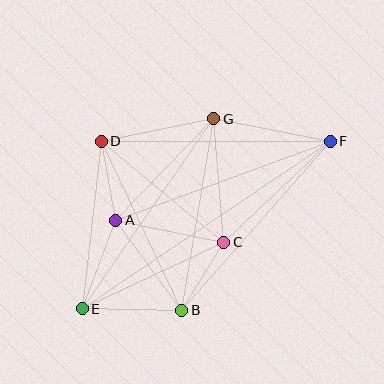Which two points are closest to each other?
Points B and C are closest to each other.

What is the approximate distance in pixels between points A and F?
The distance between A and F is approximately 229 pixels.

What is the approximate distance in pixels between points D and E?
The distance between D and E is approximately 169 pixels.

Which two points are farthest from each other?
Points E and F are farthest from each other.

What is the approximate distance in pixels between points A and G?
The distance between A and G is approximately 141 pixels.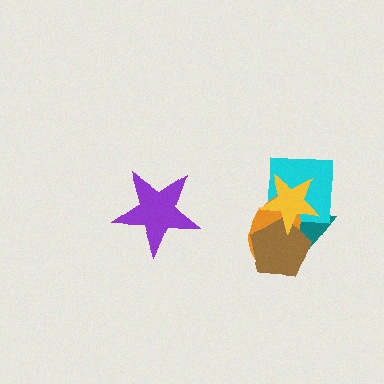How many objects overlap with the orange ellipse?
4 objects overlap with the orange ellipse.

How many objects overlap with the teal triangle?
4 objects overlap with the teal triangle.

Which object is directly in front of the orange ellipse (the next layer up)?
The brown pentagon is directly in front of the orange ellipse.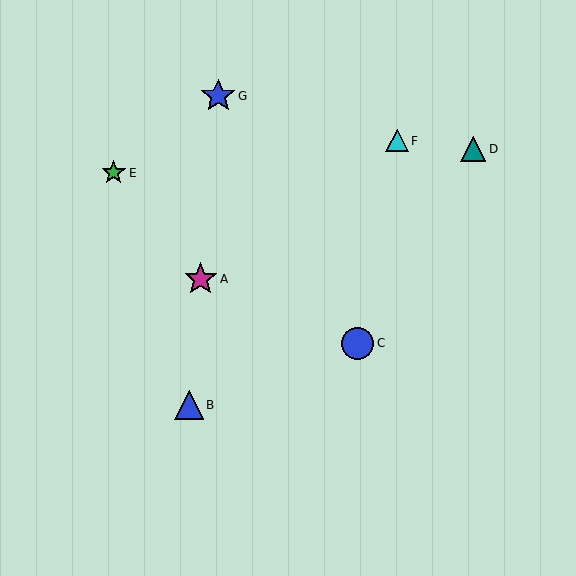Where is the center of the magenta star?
The center of the magenta star is at (201, 279).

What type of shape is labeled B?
Shape B is a blue triangle.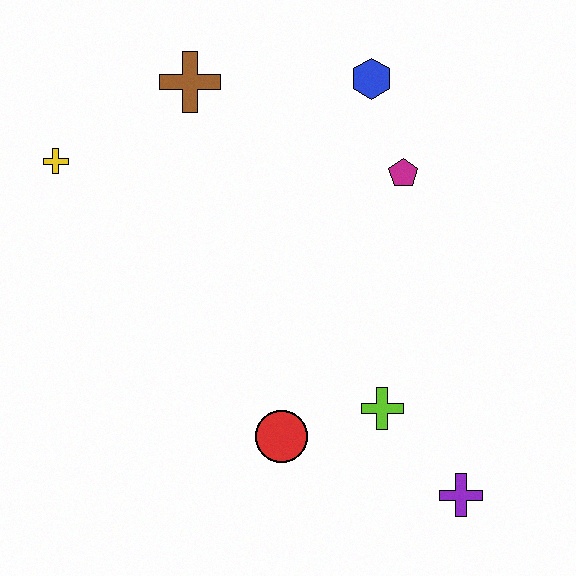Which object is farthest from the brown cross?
The purple cross is farthest from the brown cross.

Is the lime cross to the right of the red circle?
Yes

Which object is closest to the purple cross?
The lime cross is closest to the purple cross.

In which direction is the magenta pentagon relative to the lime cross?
The magenta pentagon is above the lime cross.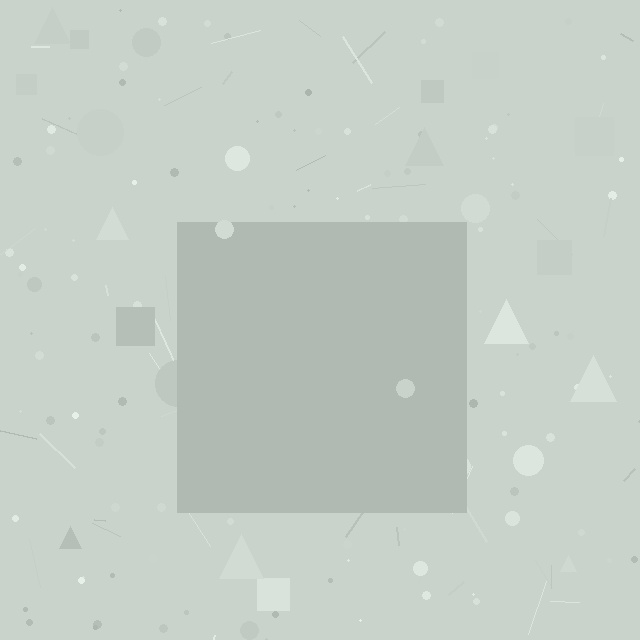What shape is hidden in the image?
A square is hidden in the image.